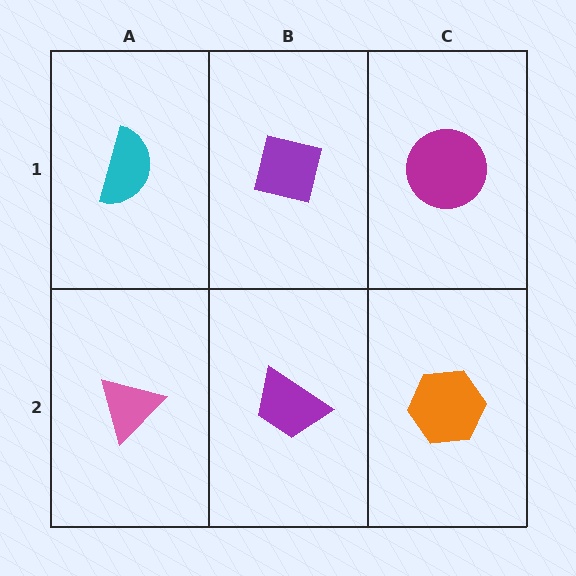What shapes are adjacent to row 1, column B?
A purple trapezoid (row 2, column B), a cyan semicircle (row 1, column A), a magenta circle (row 1, column C).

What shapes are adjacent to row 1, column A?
A pink triangle (row 2, column A), a purple square (row 1, column B).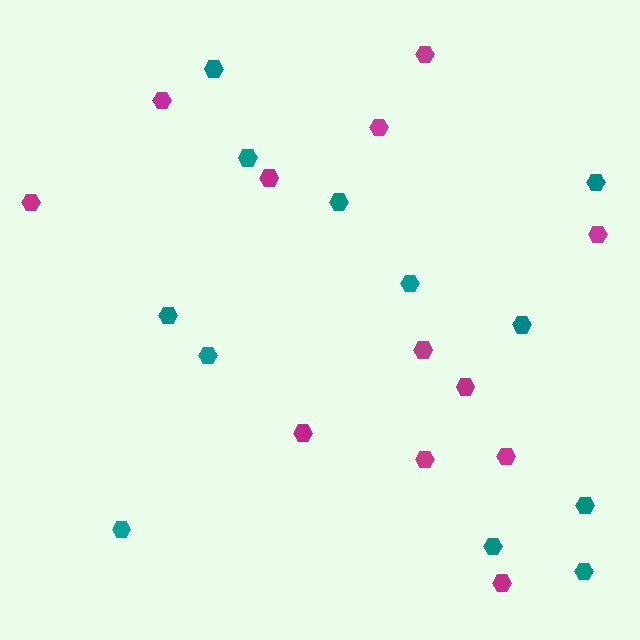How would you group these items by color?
There are 2 groups: one group of teal hexagons (12) and one group of magenta hexagons (12).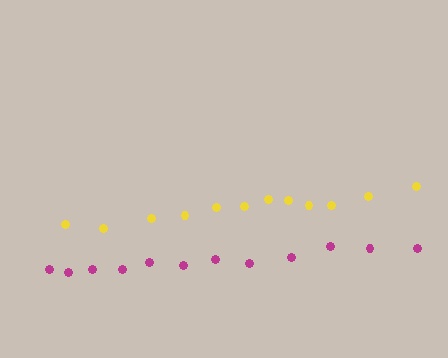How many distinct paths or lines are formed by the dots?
There are 2 distinct paths.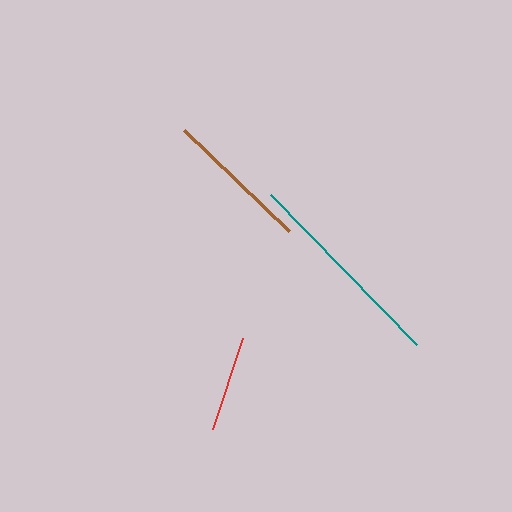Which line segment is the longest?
The teal line is the longest at approximately 208 pixels.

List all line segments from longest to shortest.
From longest to shortest: teal, brown, red.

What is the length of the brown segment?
The brown segment is approximately 145 pixels long.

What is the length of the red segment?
The red segment is approximately 96 pixels long.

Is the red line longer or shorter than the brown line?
The brown line is longer than the red line.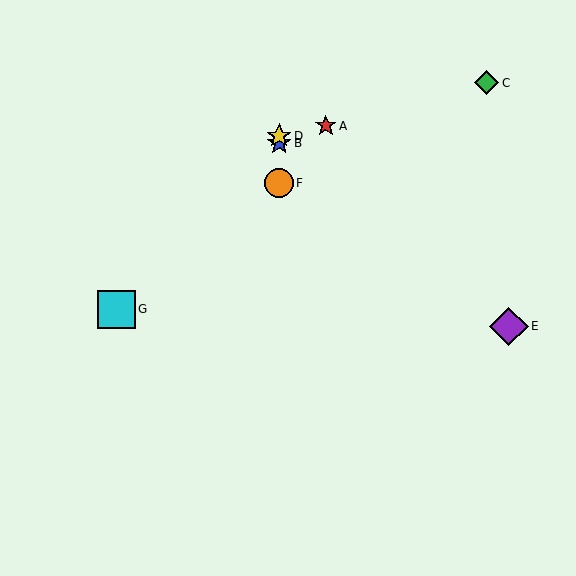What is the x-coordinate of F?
Object F is at x≈279.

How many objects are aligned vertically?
3 objects (B, D, F) are aligned vertically.